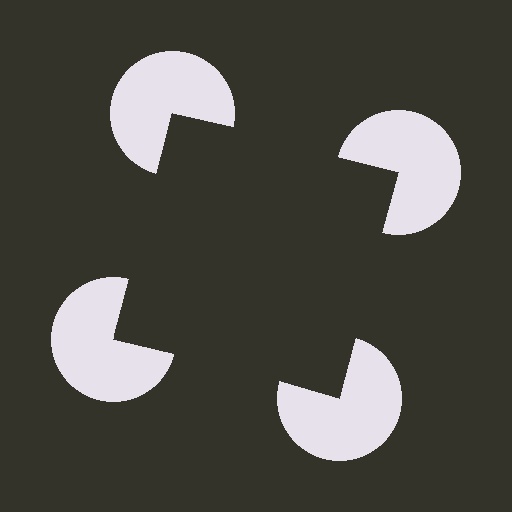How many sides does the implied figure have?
4 sides.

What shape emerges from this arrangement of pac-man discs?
An illusory square — its edges are inferred from the aligned wedge cuts in the pac-man discs, not physically drawn.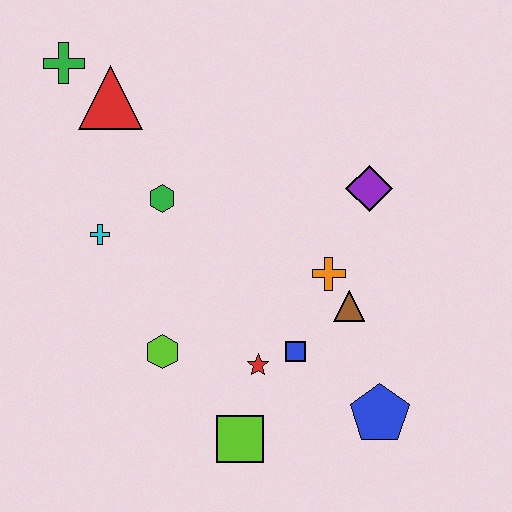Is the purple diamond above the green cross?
No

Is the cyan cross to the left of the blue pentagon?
Yes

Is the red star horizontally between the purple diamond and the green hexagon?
Yes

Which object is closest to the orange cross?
The brown triangle is closest to the orange cross.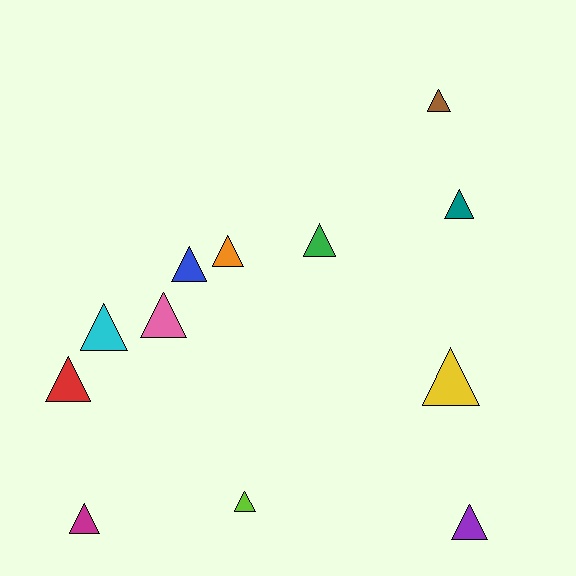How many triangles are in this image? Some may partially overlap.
There are 12 triangles.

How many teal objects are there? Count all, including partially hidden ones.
There is 1 teal object.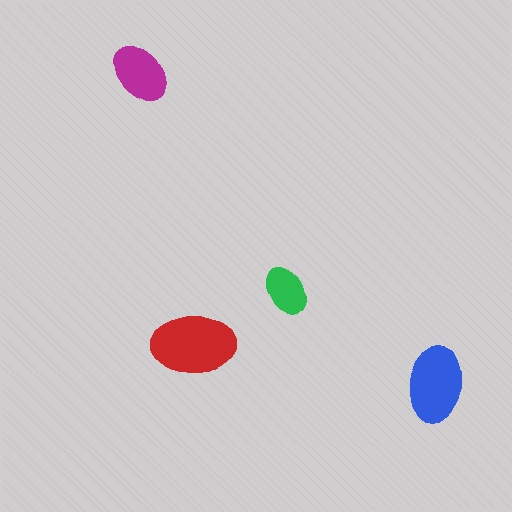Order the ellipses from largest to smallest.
the red one, the blue one, the magenta one, the green one.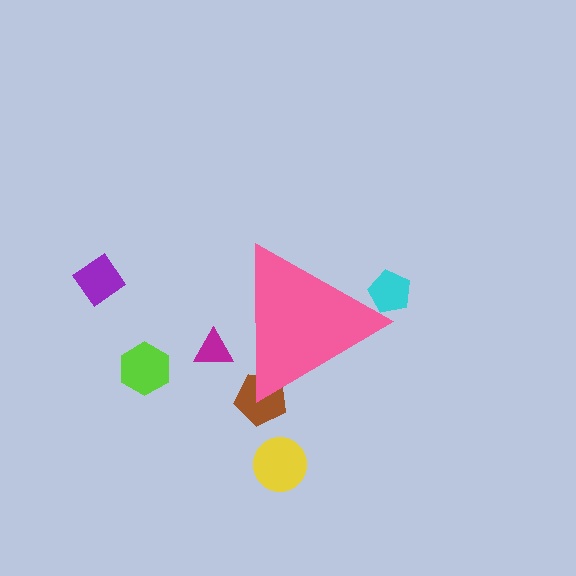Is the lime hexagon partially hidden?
No, the lime hexagon is fully visible.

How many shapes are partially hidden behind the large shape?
3 shapes are partially hidden.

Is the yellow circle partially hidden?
No, the yellow circle is fully visible.